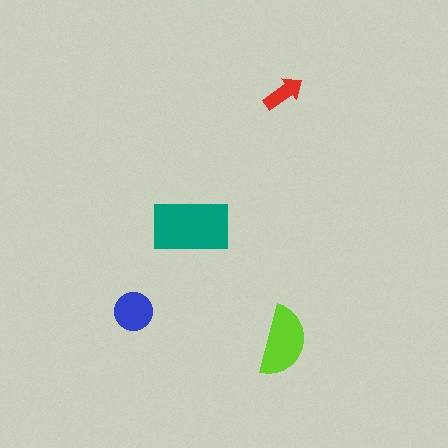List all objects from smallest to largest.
The red arrow, the blue circle, the lime semicircle, the teal rectangle.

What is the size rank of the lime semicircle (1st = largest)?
2nd.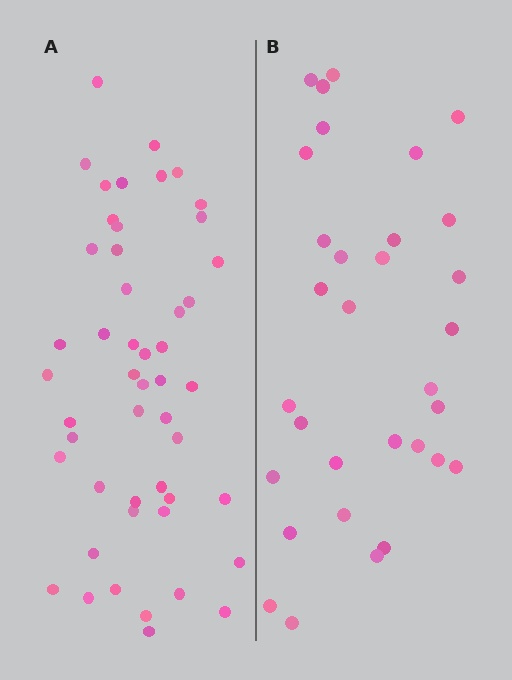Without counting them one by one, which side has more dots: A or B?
Region A (the left region) has more dots.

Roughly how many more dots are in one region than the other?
Region A has approximately 15 more dots than region B.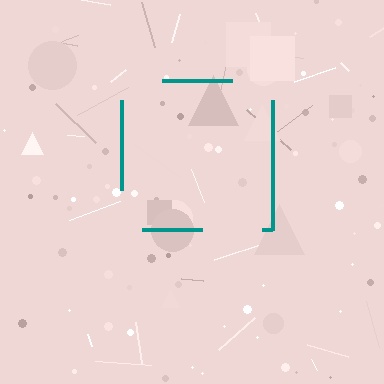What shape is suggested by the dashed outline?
The dashed outline suggests a square.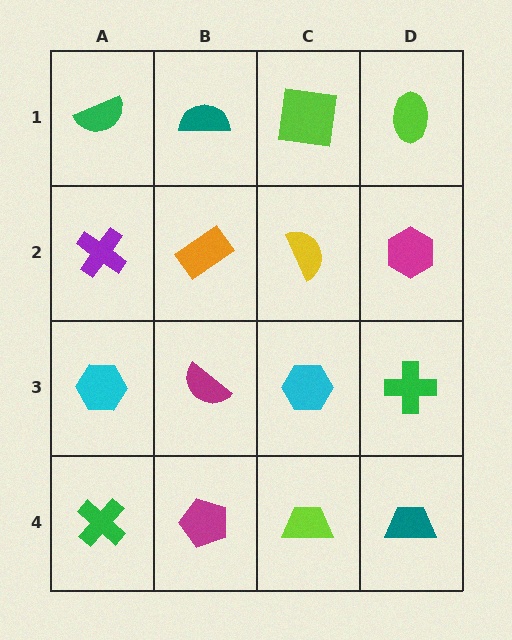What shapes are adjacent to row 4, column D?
A green cross (row 3, column D), a lime trapezoid (row 4, column C).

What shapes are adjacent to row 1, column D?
A magenta hexagon (row 2, column D), a lime square (row 1, column C).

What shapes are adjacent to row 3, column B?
An orange rectangle (row 2, column B), a magenta pentagon (row 4, column B), a cyan hexagon (row 3, column A), a cyan hexagon (row 3, column C).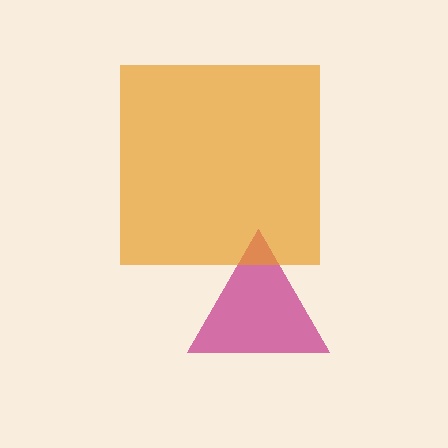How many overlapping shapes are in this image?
There are 2 overlapping shapes in the image.